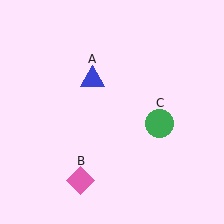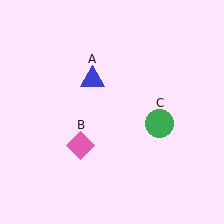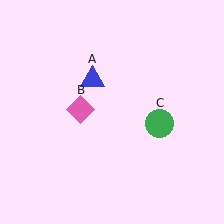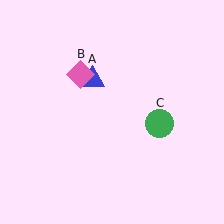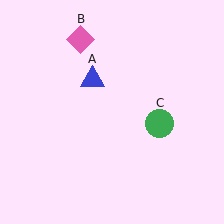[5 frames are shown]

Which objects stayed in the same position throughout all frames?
Blue triangle (object A) and green circle (object C) remained stationary.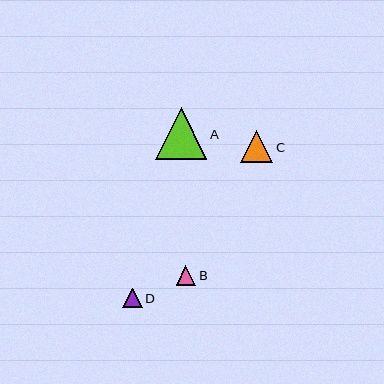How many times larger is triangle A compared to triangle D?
Triangle A is approximately 2.7 times the size of triangle D.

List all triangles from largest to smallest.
From largest to smallest: A, C, B, D.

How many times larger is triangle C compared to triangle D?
Triangle C is approximately 1.7 times the size of triangle D.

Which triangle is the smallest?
Triangle D is the smallest with a size of approximately 19 pixels.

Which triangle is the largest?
Triangle A is the largest with a size of approximately 52 pixels.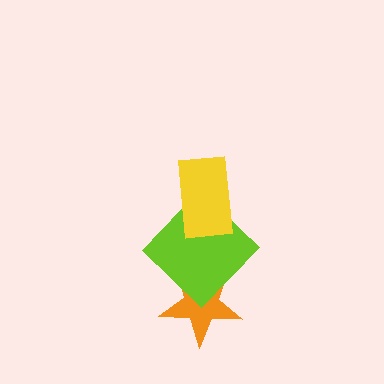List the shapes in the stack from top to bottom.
From top to bottom: the yellow rectangle, the lime diamond, the orange star.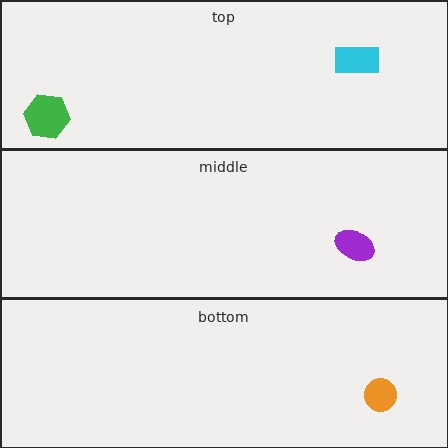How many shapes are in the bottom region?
1.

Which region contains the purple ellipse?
The middle region.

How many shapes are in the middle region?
1.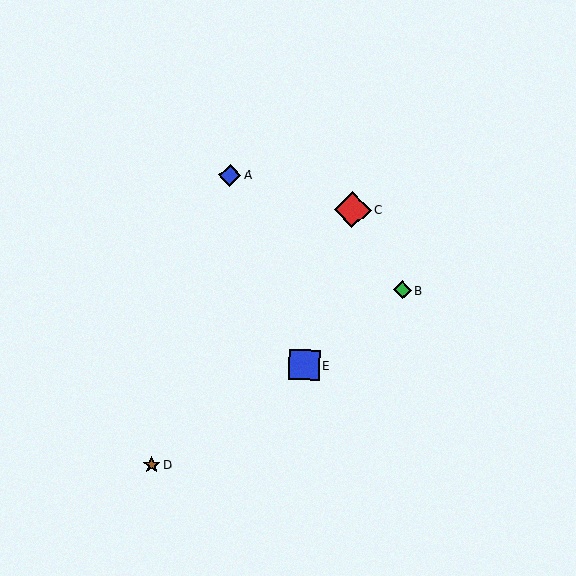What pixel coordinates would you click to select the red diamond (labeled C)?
Click at (353, 210) to select the red diamond C.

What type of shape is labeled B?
Shape B is a green diamond.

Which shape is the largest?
The red diamond (labeled C) is the largest.